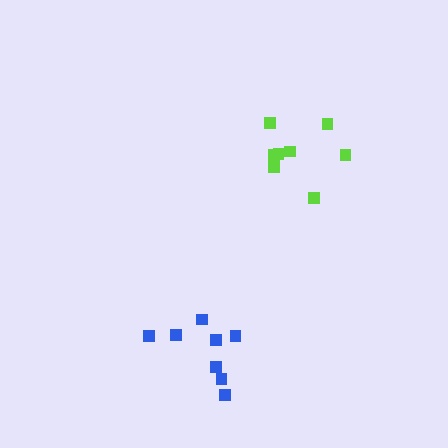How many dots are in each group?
Group 1: 8 dots, Group 2: 8 dots (16 total).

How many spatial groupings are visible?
There are 2 spatial groupings.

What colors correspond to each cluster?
The clusters are colored: blue, lime.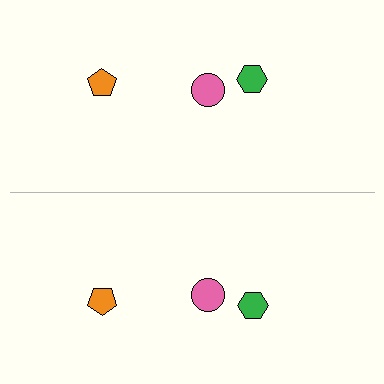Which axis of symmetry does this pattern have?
The pattern has a horizontal axis of symmetry running through the center of the image.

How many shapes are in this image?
There are 6 shapes in this image.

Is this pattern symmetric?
Yes, this pattern has bilateral (reflection) symmetry.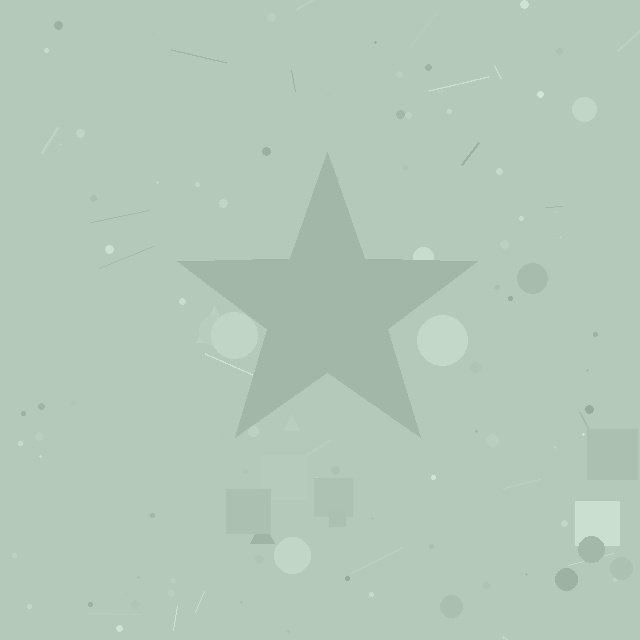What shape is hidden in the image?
A star is hidden in the image.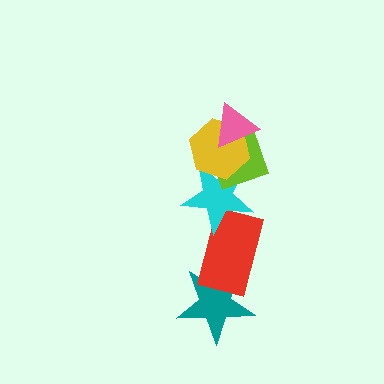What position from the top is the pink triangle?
The pink triangle is 1st from the top.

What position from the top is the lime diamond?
The lime diamond is 3rd from the top.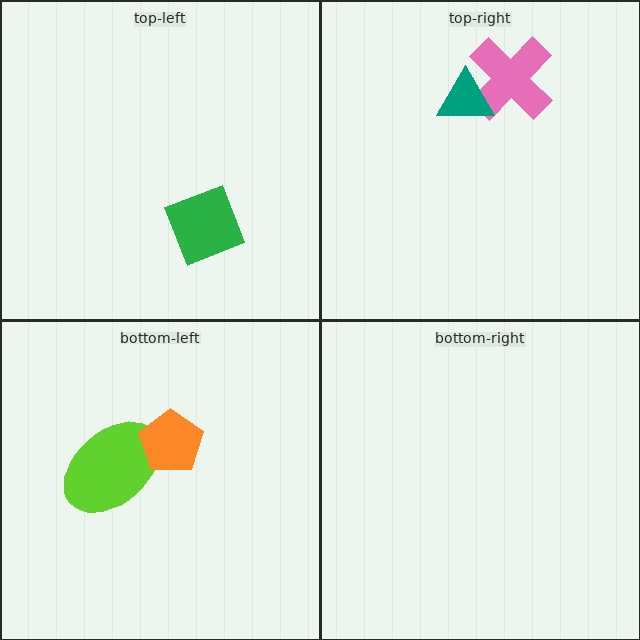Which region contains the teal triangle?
The top-right region.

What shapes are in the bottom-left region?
The lime ellipse, the orange pentagon.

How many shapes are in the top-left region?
1.